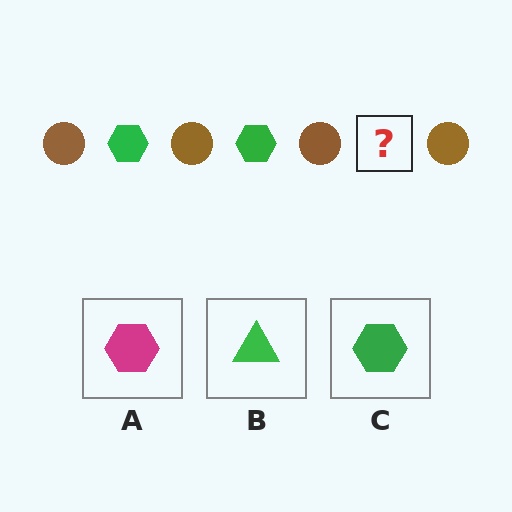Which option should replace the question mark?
Option C.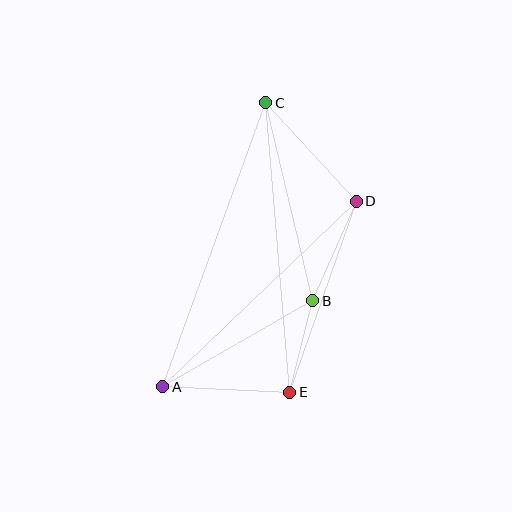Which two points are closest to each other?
Points B and E are closest to each other.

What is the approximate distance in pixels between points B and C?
The distance between B and C is approximately 203 pixels.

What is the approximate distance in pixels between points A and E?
The distance between A and E is approximately 127 pixels.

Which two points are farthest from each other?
Points A and C are farthest from each other.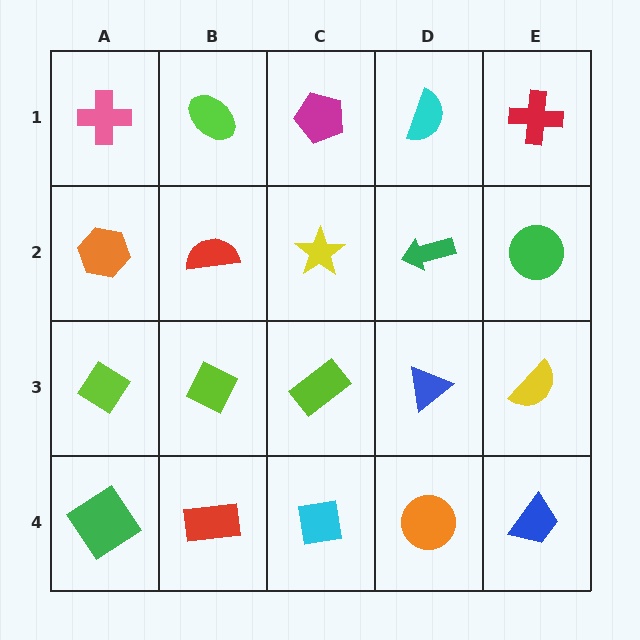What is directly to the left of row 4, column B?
A green diamond.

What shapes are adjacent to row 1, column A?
An orange hexagon (row 2, column A), a lime ellipse (row 1, column B).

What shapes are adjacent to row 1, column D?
A green arrow (row 2, column D), a magenta pentagon (row 1, column C), a red cross (row 1, column E).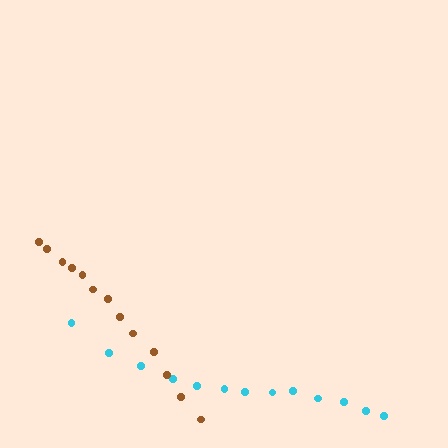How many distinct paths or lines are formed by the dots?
There are 2 distinct paths.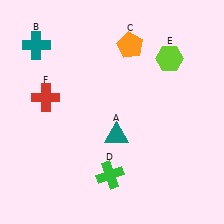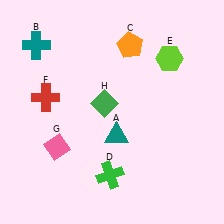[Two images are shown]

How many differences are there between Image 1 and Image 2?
There are 2 differences between the two images.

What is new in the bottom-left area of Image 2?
A pink diamond (G) was added in the bottom-left area of Image 2.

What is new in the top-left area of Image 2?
A green diamond (H) was added in the top-left area of Image 2.